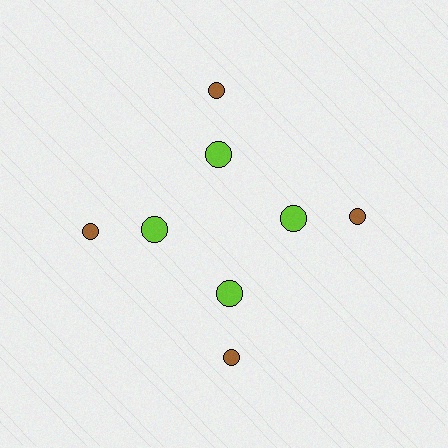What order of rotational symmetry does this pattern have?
This pattern has 4-fold rotational symmetry.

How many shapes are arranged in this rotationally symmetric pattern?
There are 8 shapes, arranged in 4 groups of 2.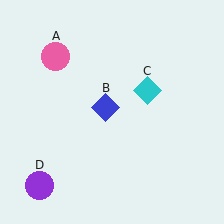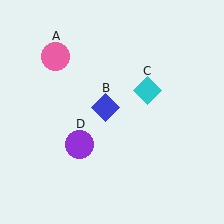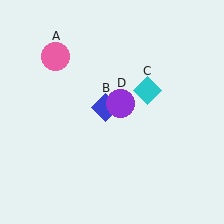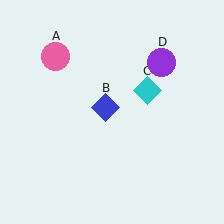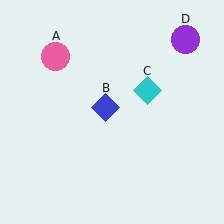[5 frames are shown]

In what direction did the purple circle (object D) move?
The purple circle (object D) moved up and to the right.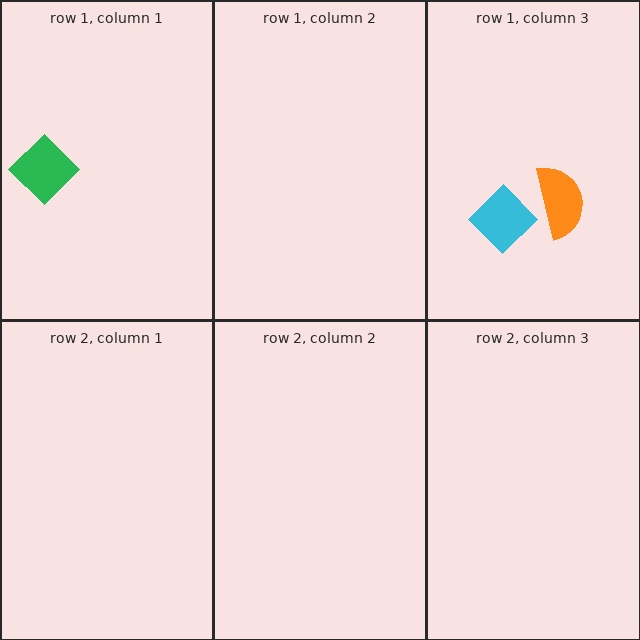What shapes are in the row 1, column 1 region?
The green diamond.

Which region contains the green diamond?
The row 1, column 1 region.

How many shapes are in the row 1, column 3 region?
2.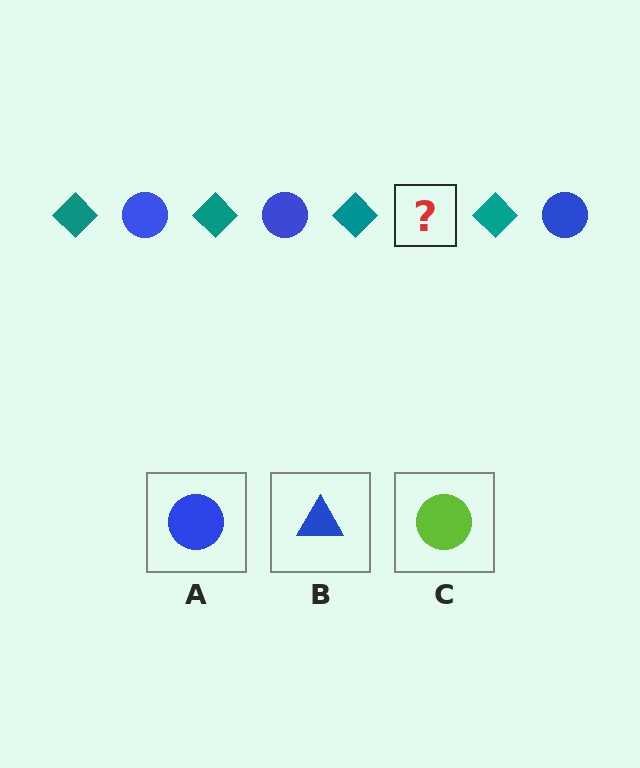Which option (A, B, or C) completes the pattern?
A.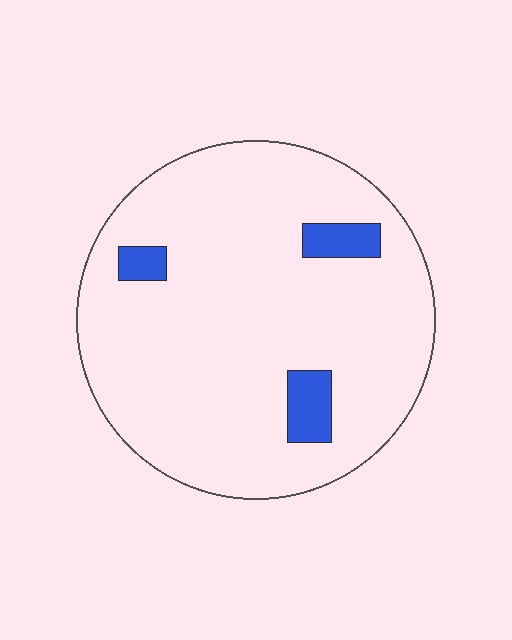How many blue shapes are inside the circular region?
3.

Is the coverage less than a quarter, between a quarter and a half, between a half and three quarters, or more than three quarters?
Less than a quarter.